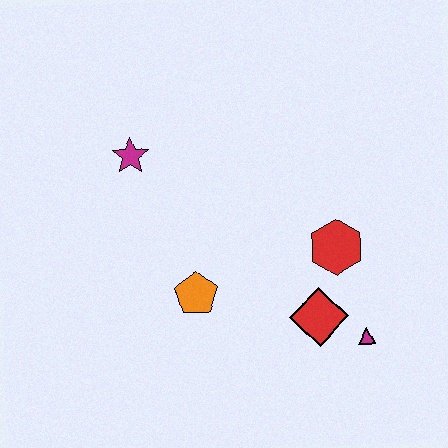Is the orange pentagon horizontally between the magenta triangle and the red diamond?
No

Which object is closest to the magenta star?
The orange pentagon is closest to the magenta star.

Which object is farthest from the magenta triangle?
The magenta star is farthest from the magenta triangle.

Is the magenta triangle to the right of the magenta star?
Yes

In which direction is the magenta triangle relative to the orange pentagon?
The magenta triangle is to the right of the orange pentagon.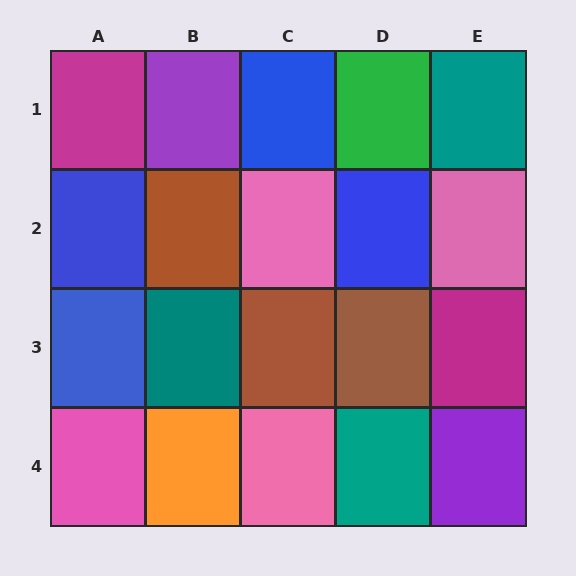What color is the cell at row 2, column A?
Blue.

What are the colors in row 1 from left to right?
Magenta, purple, blue, green, teal.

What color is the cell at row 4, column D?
Teal.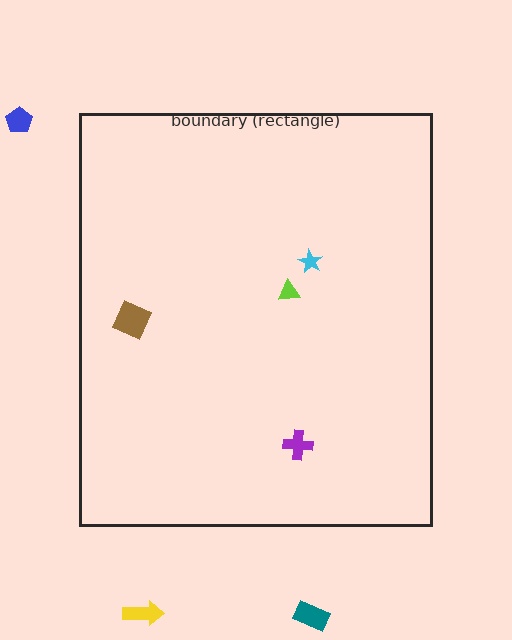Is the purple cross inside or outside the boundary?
Inside.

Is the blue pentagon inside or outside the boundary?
Outside.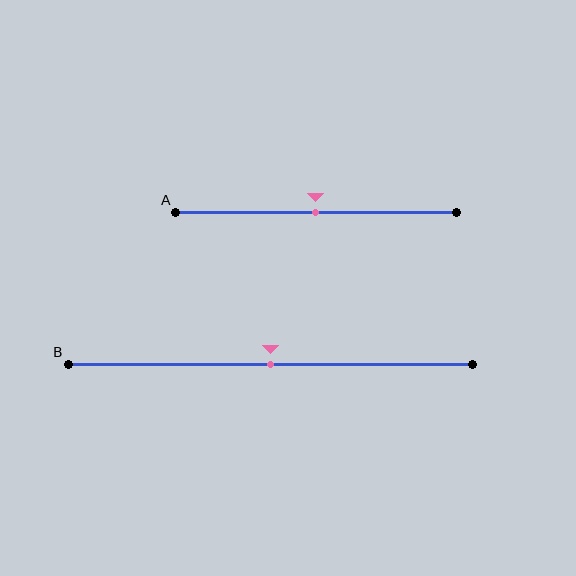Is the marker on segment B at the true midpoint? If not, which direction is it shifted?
Yes, the marker on segment B is at the true midpoint.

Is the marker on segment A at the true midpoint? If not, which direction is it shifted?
Yes, the marker on segment A is at the true midpoint.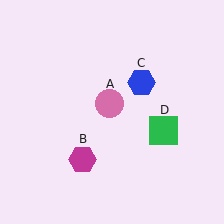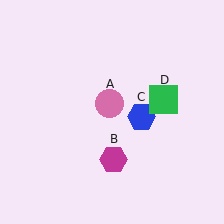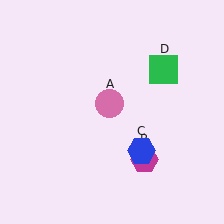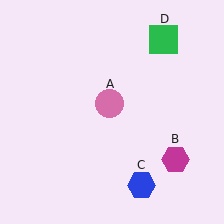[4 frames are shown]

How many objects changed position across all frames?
3 objects changed position: magenta hexagon (object B), blue hexagon (object C), green square (object D).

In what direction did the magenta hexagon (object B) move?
The magenta hexagon (object B) moved right.